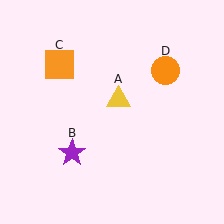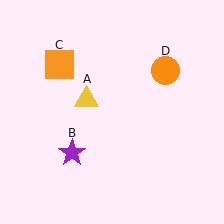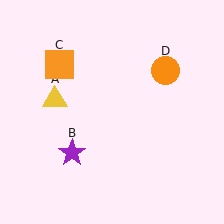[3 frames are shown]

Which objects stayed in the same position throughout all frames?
Purple star (object B) and orange square (object C) and orange circle (object D) remained stationary.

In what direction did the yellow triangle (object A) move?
The yellow triangle (object A) moved left.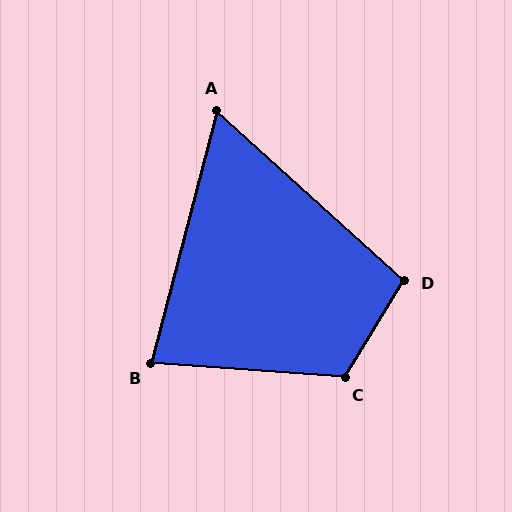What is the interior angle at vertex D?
Approximately 100 degrees (obtuse).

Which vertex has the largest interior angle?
C, at approximately 117 degrees.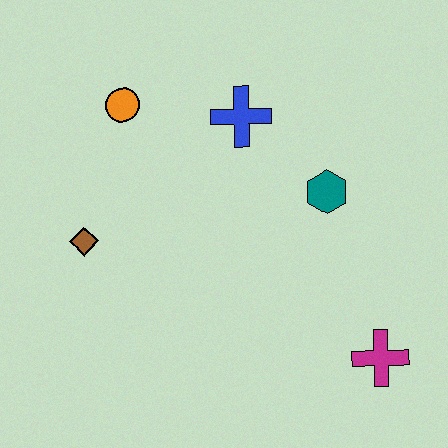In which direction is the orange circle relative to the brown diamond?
The orange circle is above the brown diamond.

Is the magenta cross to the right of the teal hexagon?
Yes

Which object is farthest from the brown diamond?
The magenta cross is farthest from the brown diamond.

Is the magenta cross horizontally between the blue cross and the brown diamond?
No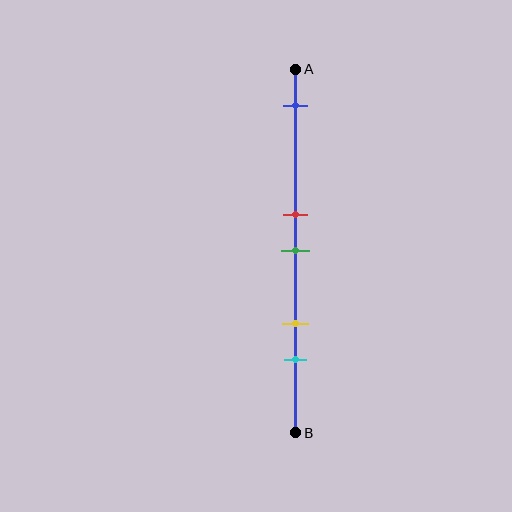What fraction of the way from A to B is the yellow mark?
The yellow mark is approximately 70% (0.7) of the way from A to B.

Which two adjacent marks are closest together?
The red and green marks are the closest adjacent pair.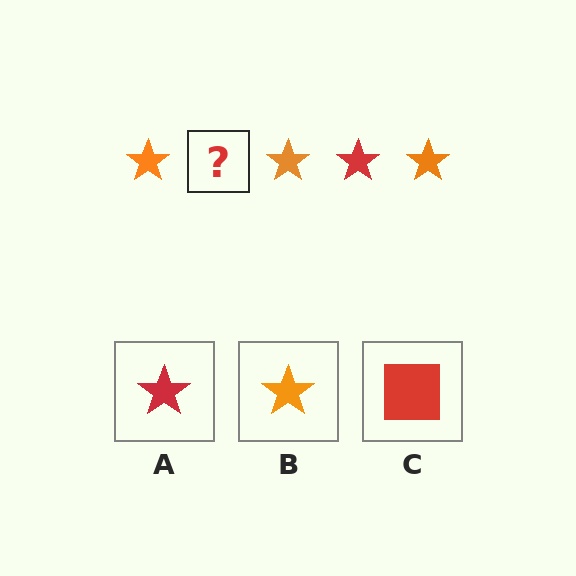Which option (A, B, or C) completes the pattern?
A.